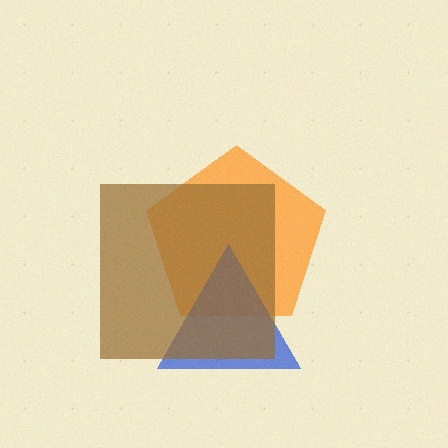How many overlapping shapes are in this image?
There are 3 overlapping shapes in the image.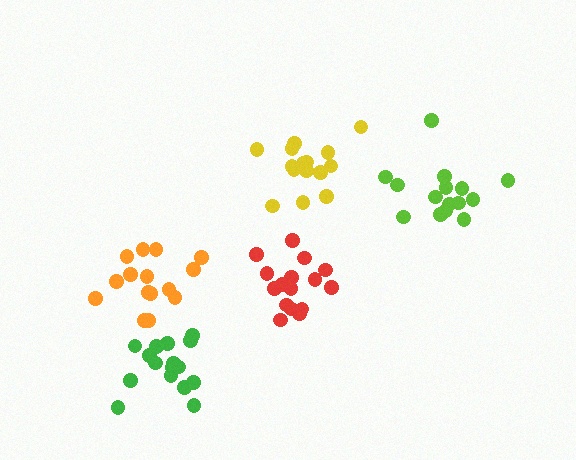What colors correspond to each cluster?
The clusters are colored: yellow, red, lime, orange, green.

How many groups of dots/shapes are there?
There are 5 groups.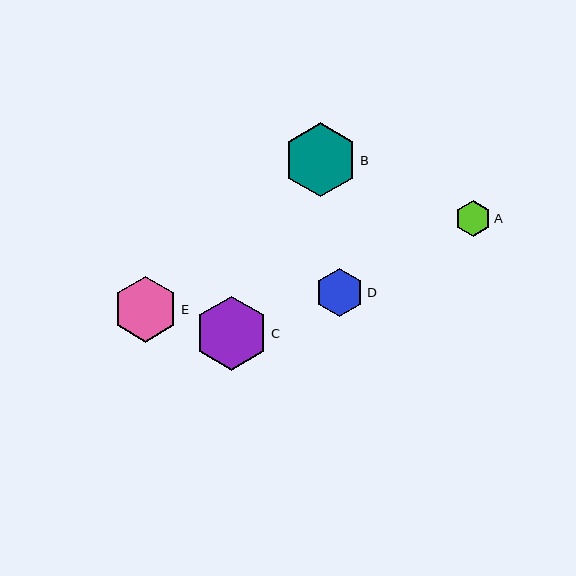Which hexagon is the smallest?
Hexagon A is the smallest with a size of approximately 36 pixels.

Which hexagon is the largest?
Hexagon B is the largest with a size of approximately 74 pixels.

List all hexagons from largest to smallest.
From largest to smallest: B, C, E, D, A.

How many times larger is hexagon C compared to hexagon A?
Hexagon C is approximately 2.0 times the size of hexagon A.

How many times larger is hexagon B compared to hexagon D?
Hexagon B is approximately 1.5 times the size of hexagon D.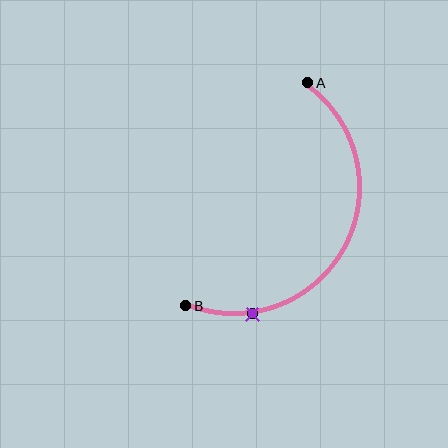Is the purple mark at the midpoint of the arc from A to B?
No. The purple mark lies on the arc but is closer to endpoint B. The arc midpoint would be at the point on the curve equidistant along the arc from both A and B.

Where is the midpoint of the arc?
The arc midpoint is the point on the curve farthest from the straight line joining A and B. It sits to the right of that line.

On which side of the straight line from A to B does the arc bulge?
The arc bulges to the right of the straight line connecting A and B.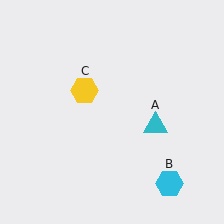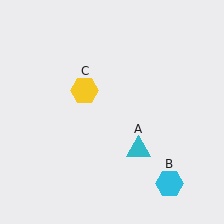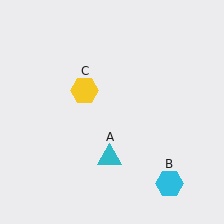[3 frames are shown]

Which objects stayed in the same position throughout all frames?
Cyan hexagon (object B) and yellow hexagon (object C) remained stationary.